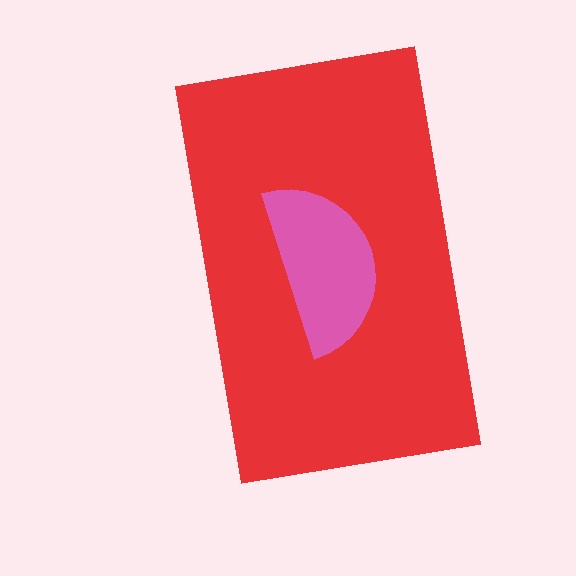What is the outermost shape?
The red rectangle.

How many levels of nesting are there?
2.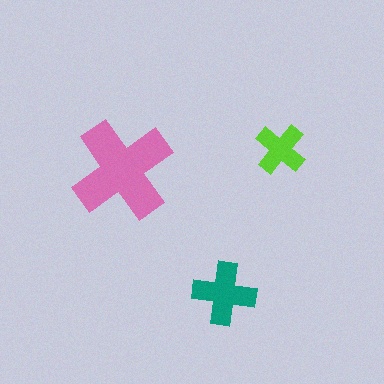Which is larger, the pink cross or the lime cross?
The pink one.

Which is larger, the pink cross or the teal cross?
The pink one.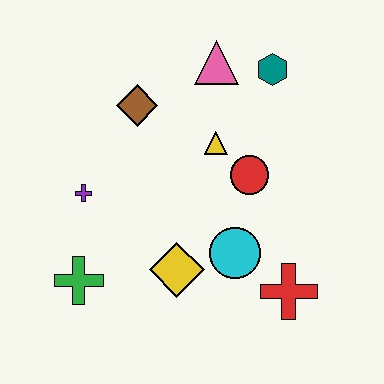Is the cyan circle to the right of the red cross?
No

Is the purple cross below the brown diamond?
Yes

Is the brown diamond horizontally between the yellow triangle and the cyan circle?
No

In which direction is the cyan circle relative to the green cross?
The cyan circle is to the right of the green cross.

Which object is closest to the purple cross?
The green cross is closest to the purple cross.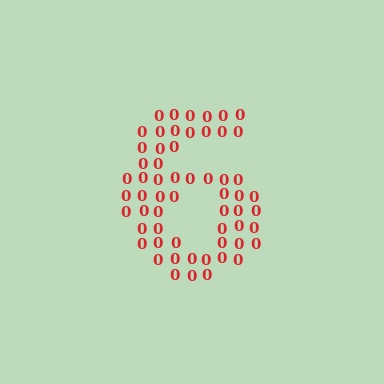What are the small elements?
The small elements are digit 0's.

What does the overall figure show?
The overall figure shows the digit 6.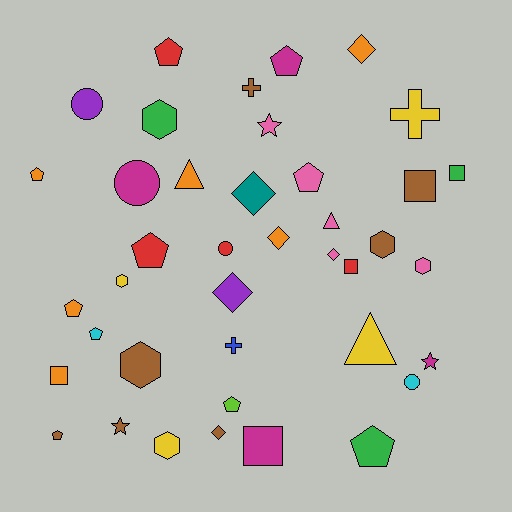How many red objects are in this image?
There are 4 red objects.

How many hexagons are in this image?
There are 6 hexagons.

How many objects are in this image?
There are 40 objects.